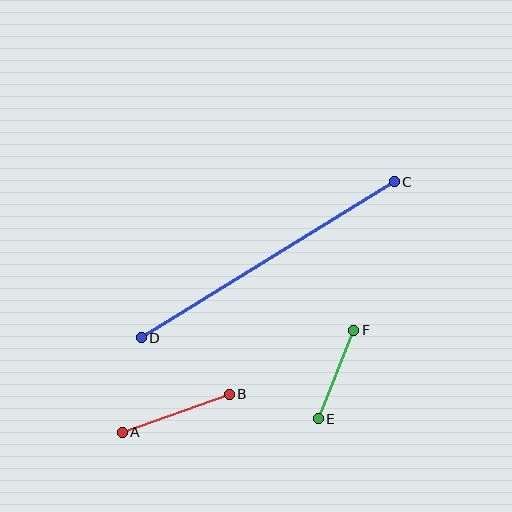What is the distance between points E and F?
The distance is approximately 95 pixels.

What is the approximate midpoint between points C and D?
The midpoint is at approximately (268, 260) pixels.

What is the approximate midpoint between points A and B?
The midpoint is at approximately (176, 413) pixels.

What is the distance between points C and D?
The distance is approximately 297 pixels.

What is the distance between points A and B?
The distance is approximately 113 pixels.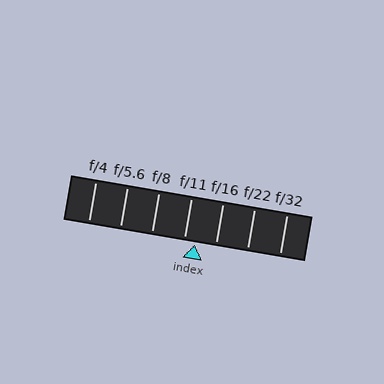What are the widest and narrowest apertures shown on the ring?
The widest aperture shown is f/4 and the narrowest is f/32.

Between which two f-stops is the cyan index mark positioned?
The index mark is between f/11 and f/16.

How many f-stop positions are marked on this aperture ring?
There are 7 f-stop positions marked.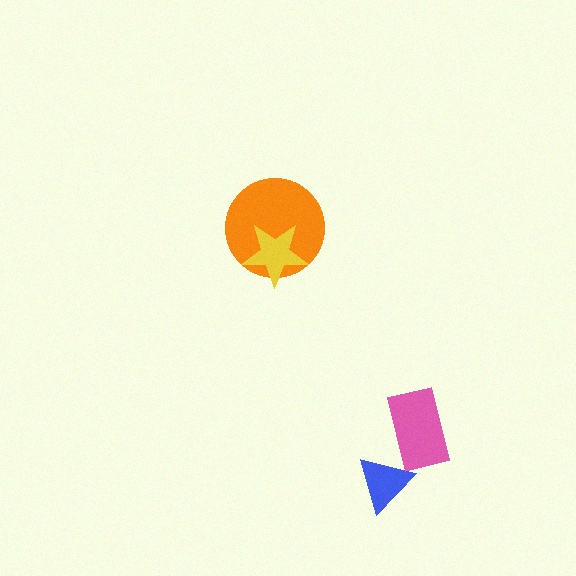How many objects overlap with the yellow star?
1 object overlaps with the yellow star.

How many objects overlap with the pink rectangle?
1 object overlaps with the pink rectangle.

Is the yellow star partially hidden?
No, no other shape covers it.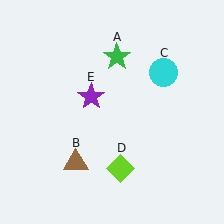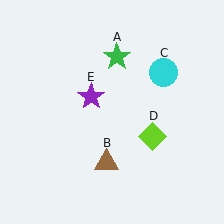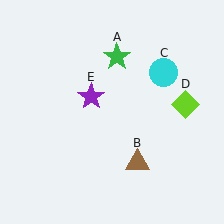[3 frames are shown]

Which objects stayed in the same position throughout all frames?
Green star (object A) and cyan circle (object C) and purple star (object E) remained stationary.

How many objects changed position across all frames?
2 objects changed position: brown triangle (object B), lime diamond (object D).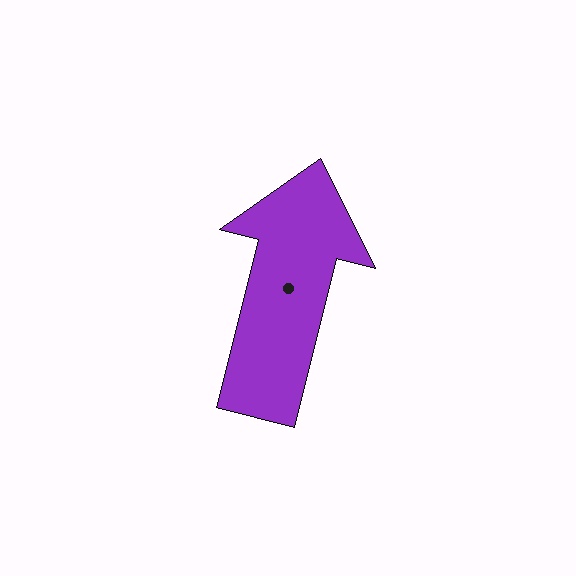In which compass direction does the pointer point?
North.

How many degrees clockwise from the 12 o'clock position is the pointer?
Approximately 14 degrees.